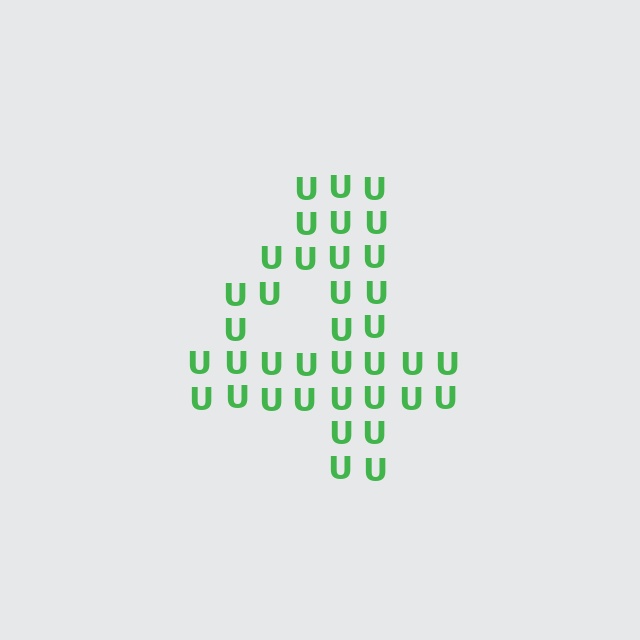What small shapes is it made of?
It is made of small letter U's.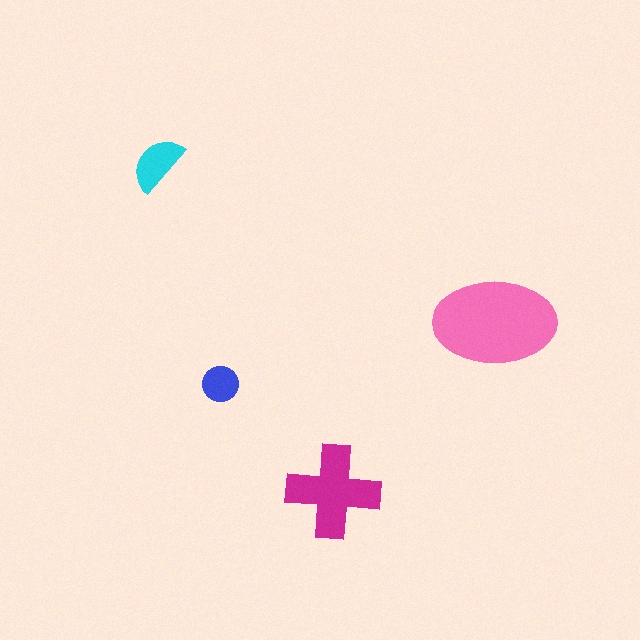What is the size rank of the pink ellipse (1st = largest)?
1st.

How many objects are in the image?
There are 4 objects in the image.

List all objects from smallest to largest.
The blue circle, the cyan semicircle, the magenta cross, the pink ellipse.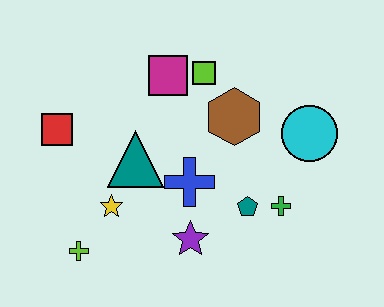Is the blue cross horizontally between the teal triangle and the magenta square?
No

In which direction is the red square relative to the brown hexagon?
The red square is to the left of the brown hexagon.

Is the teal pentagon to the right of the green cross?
No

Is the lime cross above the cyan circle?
No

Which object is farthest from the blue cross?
The red square is farthest from the blue cross.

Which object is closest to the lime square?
The magenta square is closest to the lime square.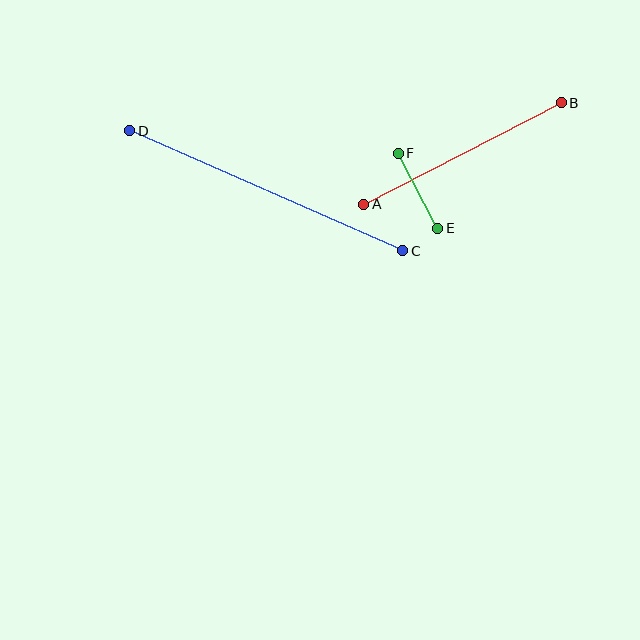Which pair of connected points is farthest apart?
Points C and D are farthest apart.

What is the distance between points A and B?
The distance is approximately 222 pixels.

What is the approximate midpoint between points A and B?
The midpoint is at approximately (463, 153) pixels.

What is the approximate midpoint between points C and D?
The midpoint is at approximately (266, 191) pixels.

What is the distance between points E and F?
The distance is approximately 84 pixels.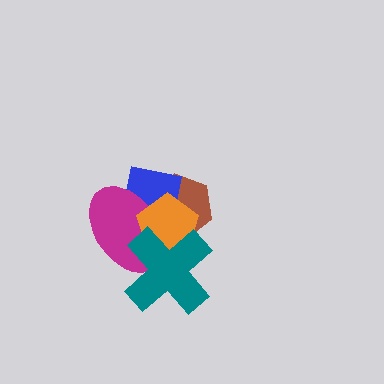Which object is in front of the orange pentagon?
The teal cross is in front of the orange pentagon.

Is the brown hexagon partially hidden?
Yes, it is partially covered by another shape.